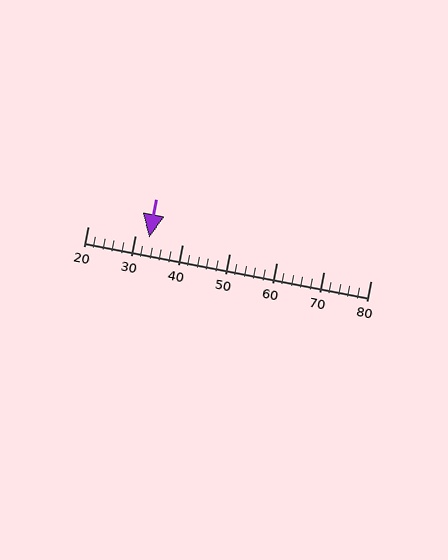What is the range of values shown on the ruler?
The ruler shows values from 20 to 80.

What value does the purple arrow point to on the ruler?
The purple arrow points to approximately 33.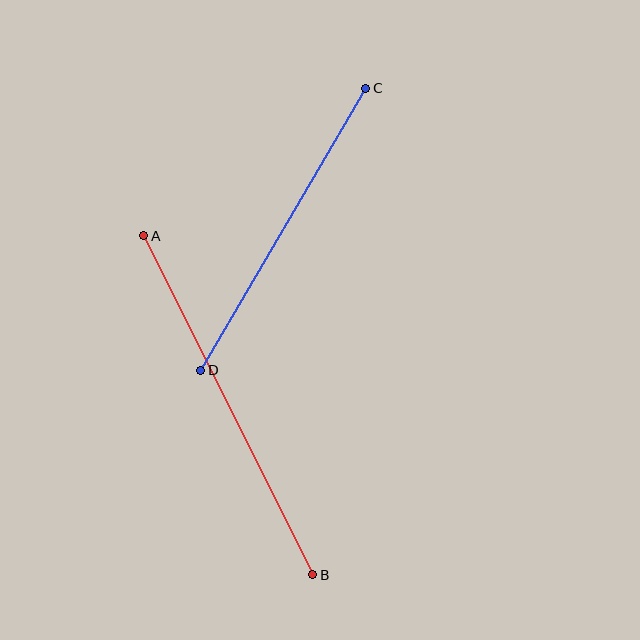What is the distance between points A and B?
The distance is approximately 379 pixels.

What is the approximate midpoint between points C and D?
The midpoint is at approximately (283, 229) pixels.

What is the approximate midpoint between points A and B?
The midpoint is at approximately (228, 405) pixels.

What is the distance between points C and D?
The distance is approximately 326 pixels.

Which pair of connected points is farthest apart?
Points A and B are farthest apart.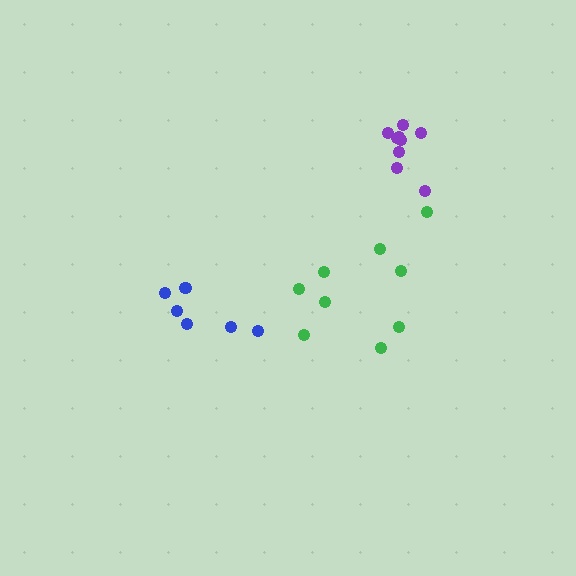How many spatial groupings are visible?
There are 3 spatial groupings.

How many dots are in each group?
Group 1: 6 dots, Group 2: 9 dots, Group 3: 9 dots (24 total).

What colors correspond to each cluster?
The clusters are colored: blue, green, purple.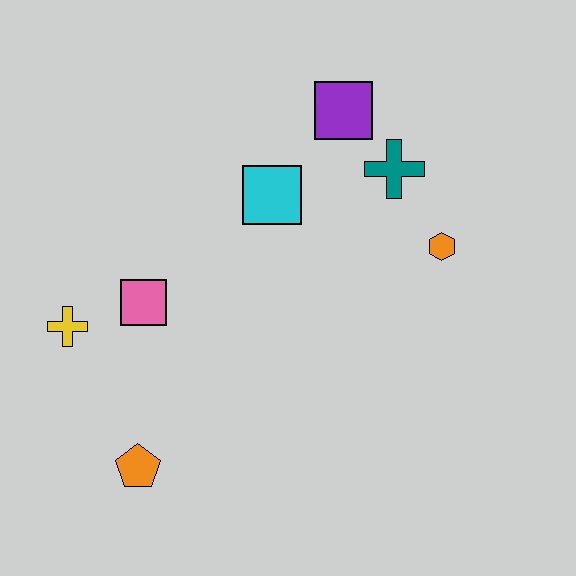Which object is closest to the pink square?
The yellow cross is closest to the pink square.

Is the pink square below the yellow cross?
No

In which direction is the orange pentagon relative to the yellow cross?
The orange pentagon is below the yellow cross.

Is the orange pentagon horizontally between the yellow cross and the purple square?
Yes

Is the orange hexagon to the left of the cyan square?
No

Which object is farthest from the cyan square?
The orange pentagon is farthest from the cyan square.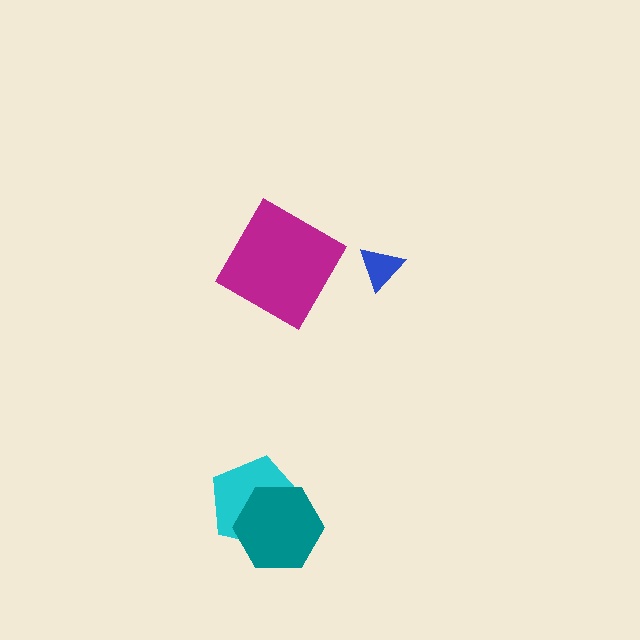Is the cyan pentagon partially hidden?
Yes, it is partially covered by another shape.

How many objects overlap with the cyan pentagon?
1 object overlaps with the cyan pentagon.